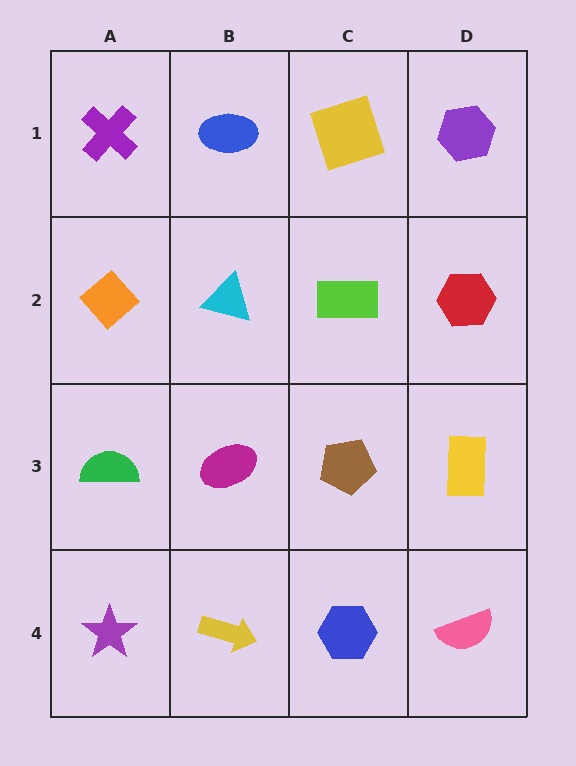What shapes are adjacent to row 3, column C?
A lime rectangle (row 2, column C), a blue hexagon (row 4, column C), a magenta ellipse (row 3, column B), a yellow rectangle (row 3, column D).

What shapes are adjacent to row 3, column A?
An orange diamond (row 2, column A), a purple star (row 4, column A), a magenta ellipse (row 3, column B).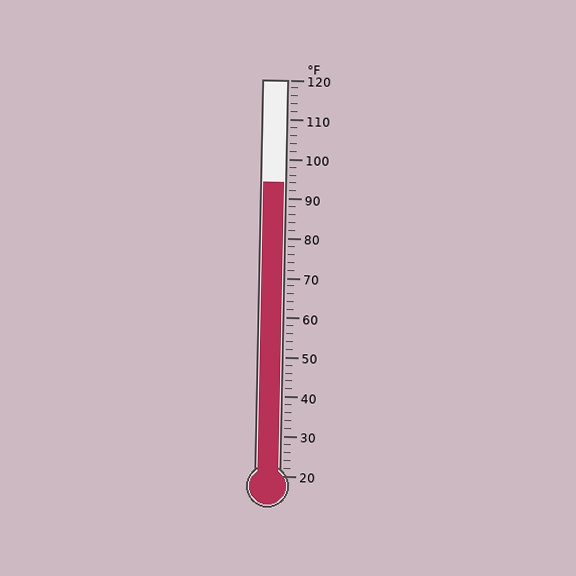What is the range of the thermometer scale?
The thermometer scale ranges from 20°F to 120°F.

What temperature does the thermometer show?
The thermometer shows approximately 94°F.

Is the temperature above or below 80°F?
The temperature is above 80°F.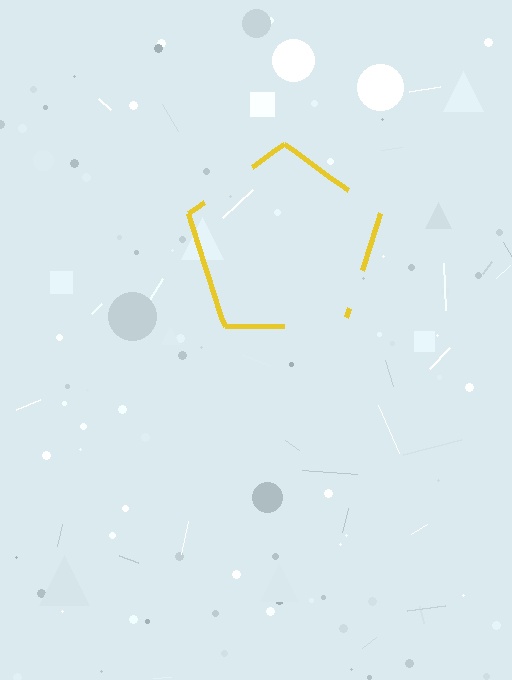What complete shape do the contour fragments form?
The contour fragments form a pentagon.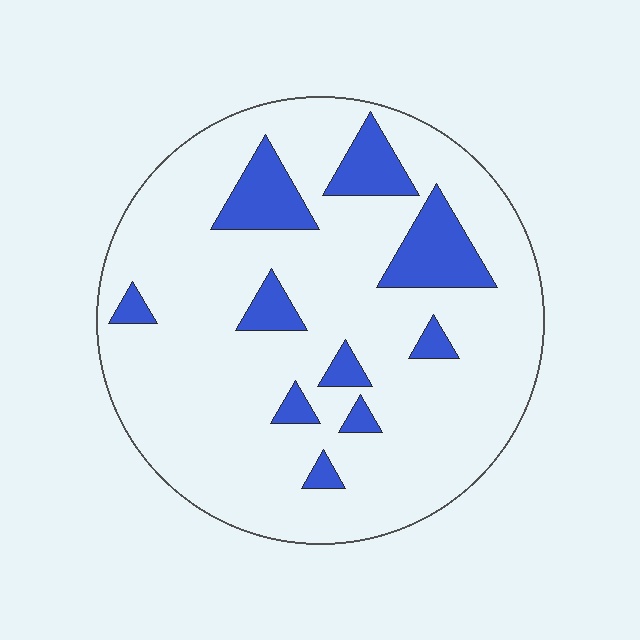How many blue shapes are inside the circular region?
10.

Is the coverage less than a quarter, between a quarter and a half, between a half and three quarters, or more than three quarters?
Less than a quarter.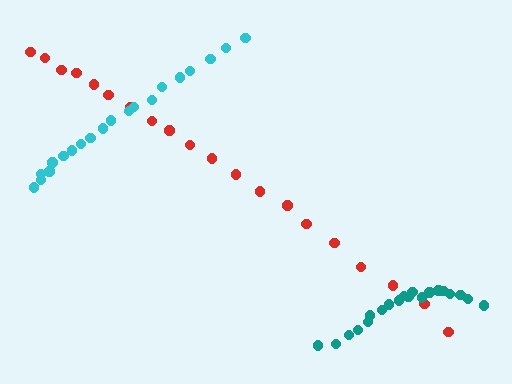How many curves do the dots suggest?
There are 3 distinct paths.